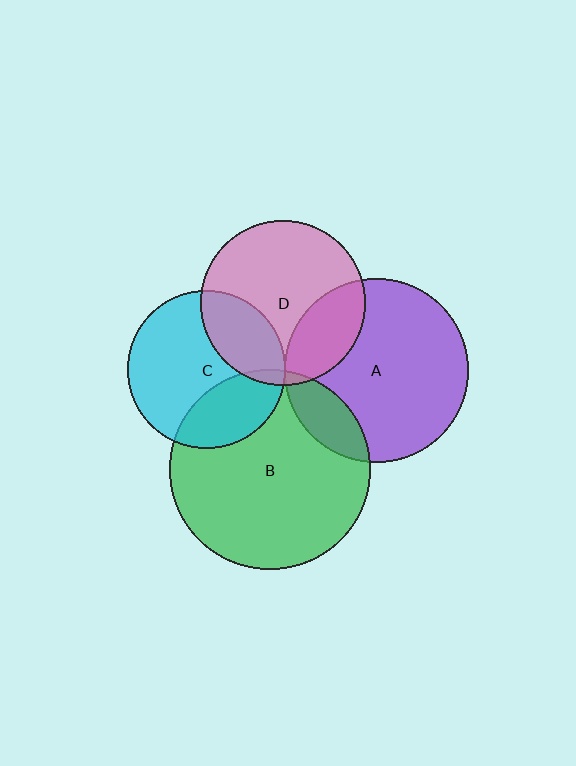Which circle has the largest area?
Circle B (green).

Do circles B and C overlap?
Yes.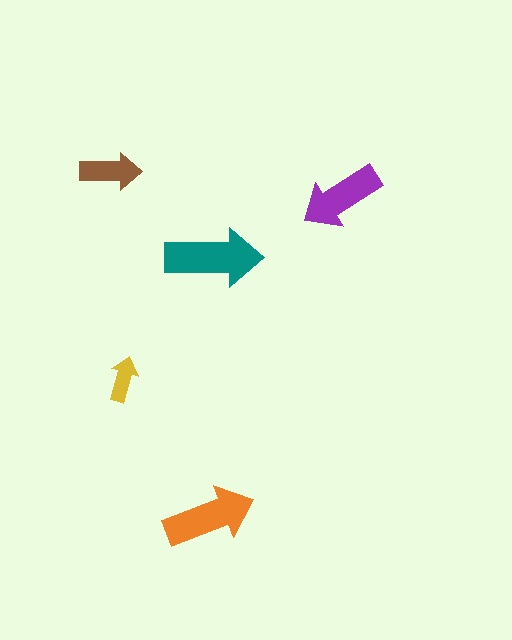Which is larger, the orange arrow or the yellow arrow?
The orange one.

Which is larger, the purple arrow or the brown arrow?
The purple one.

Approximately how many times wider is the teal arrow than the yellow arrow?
About 2 times wider.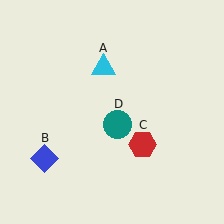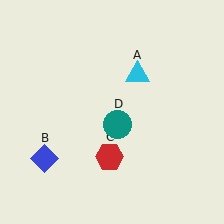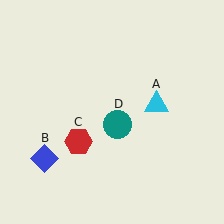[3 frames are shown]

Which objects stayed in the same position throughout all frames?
Blue diamond (object B) and teal circle (object D) remained stationary.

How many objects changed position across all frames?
2 objects changed position: cyan triangle (object A), red hexagon (object C).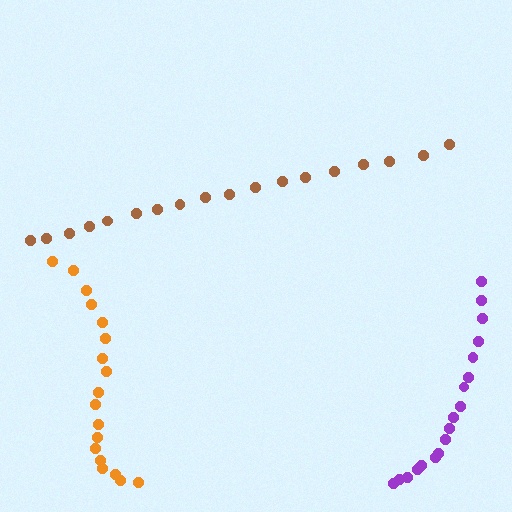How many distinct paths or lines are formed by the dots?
There are 3 distinct paths.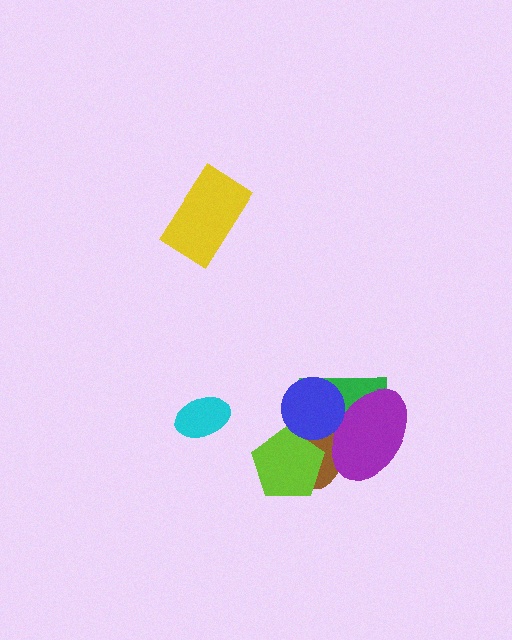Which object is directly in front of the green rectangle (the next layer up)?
The purple ellipse is directly in front of the green rectangle.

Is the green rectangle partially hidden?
Yes, it is partially covered by another shape.